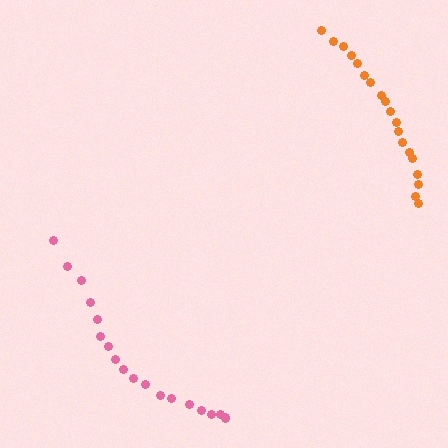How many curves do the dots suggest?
There are 2 distinct paths.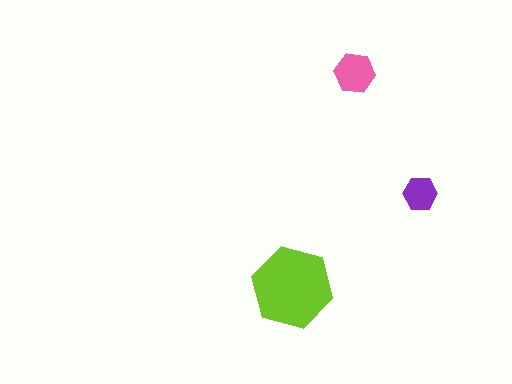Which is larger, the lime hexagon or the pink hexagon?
The lime one.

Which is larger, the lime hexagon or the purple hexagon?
The lime one.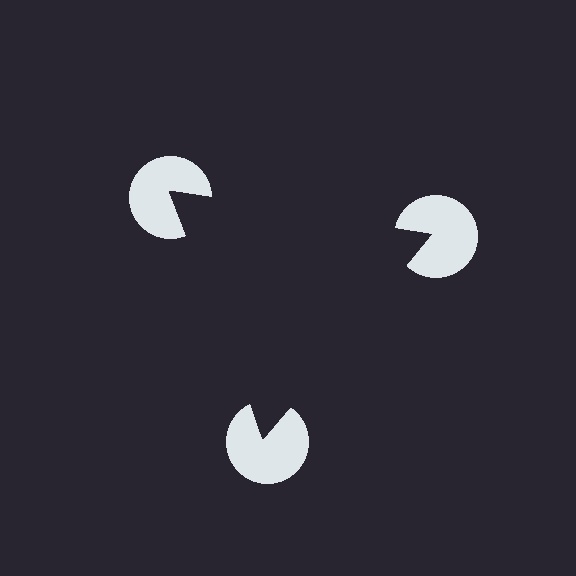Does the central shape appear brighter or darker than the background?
It typically appears slightly darker than the background, even though no actual brightness change is drawn.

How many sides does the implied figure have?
3 sides.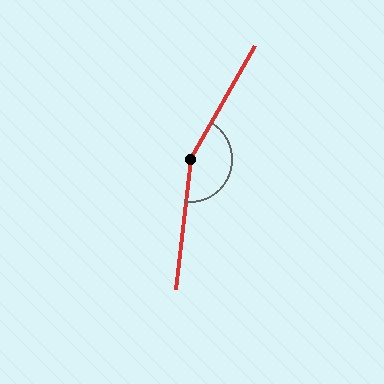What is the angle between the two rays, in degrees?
Approximately 157 degrees.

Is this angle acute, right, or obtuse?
It is obtuse.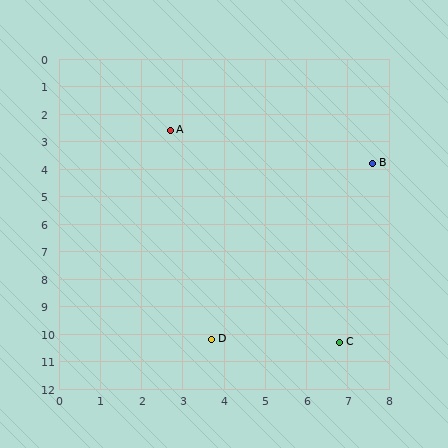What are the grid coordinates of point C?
Point C is at approximately (6.8, 10.3).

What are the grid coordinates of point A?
Point A is at approximately (2.7, 2.6).